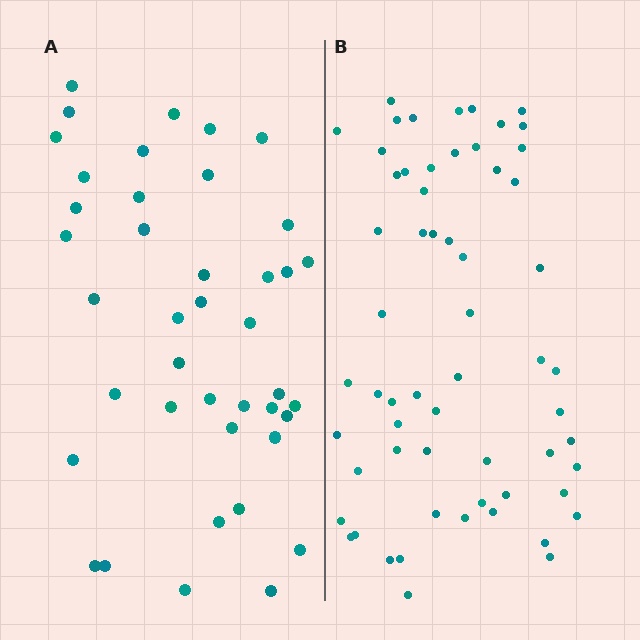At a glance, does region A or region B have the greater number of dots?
Region B (the right region) has more dots.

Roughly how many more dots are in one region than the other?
Region B has approximately 20 more dots than region A.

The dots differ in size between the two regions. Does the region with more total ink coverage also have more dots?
No. Region A has more total ink coverage because its dots are larger, but region B actually contains more individual dots. Total area can be misleading — the number of items is what matters here.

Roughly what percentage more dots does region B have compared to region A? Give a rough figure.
About 45% more.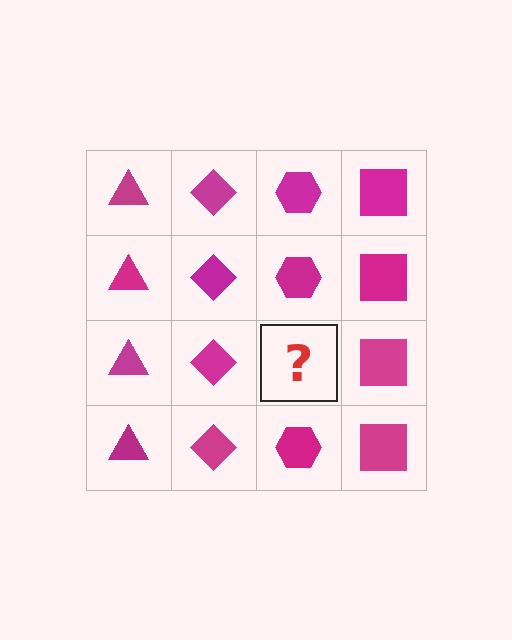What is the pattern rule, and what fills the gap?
The rule is that each column has a consistent shape. The gap should be filled with a magenta hexagon.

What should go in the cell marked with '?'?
The missing cell should contain a magenta hexagon.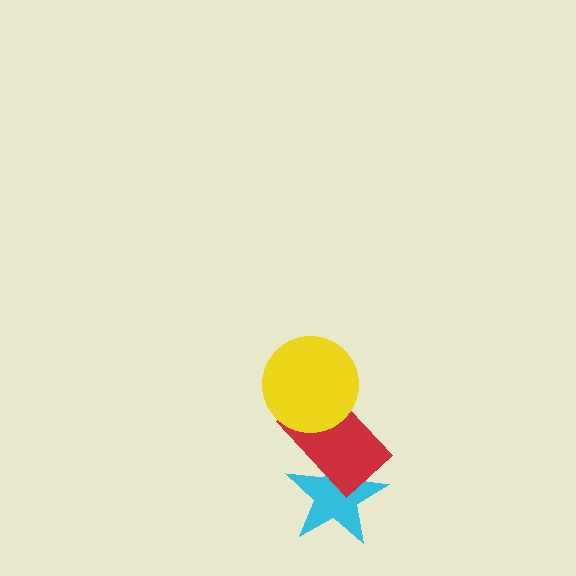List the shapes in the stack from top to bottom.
From top to bottom: the yellow circle, the red rectangle, the cyan star.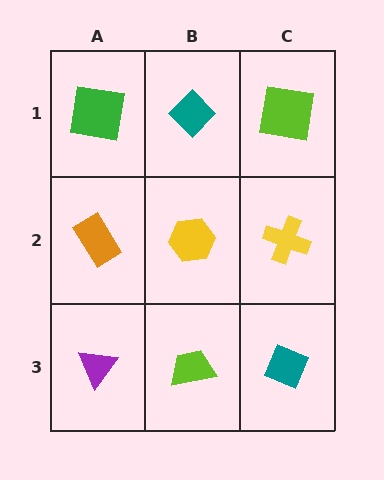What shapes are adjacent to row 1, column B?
A yellow hexagon (row 2, column B), a green square (row 1, column A), a lime square (row 1, column C).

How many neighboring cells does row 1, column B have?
3.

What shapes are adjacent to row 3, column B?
A yellow hexagon (row 2, column B), a purple triangle (row 3, column A), a teal diamond (row 3, column C).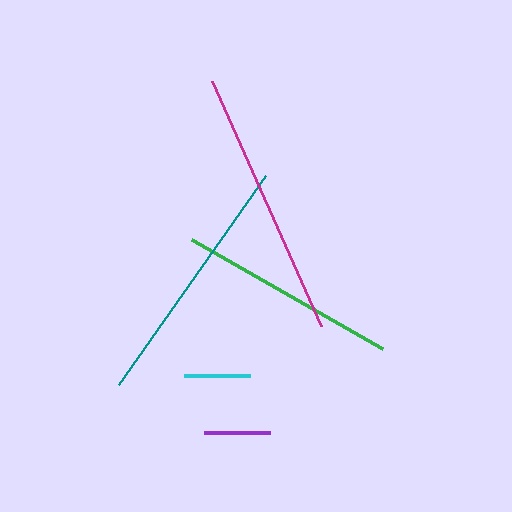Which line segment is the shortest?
The cyan line is the shortest at approximately 66 pixels.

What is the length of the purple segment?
The purple segment is approximately 66 pixels long.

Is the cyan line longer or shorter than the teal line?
The teal line is longer than the cyan line.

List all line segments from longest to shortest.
From longest to shortest: magenta, teal, green, purple, cyan.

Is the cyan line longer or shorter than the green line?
The green line is longer than the cyan line.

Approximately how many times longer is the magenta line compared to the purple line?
The magenta line is approximately 4.0 times the length of the purple line.